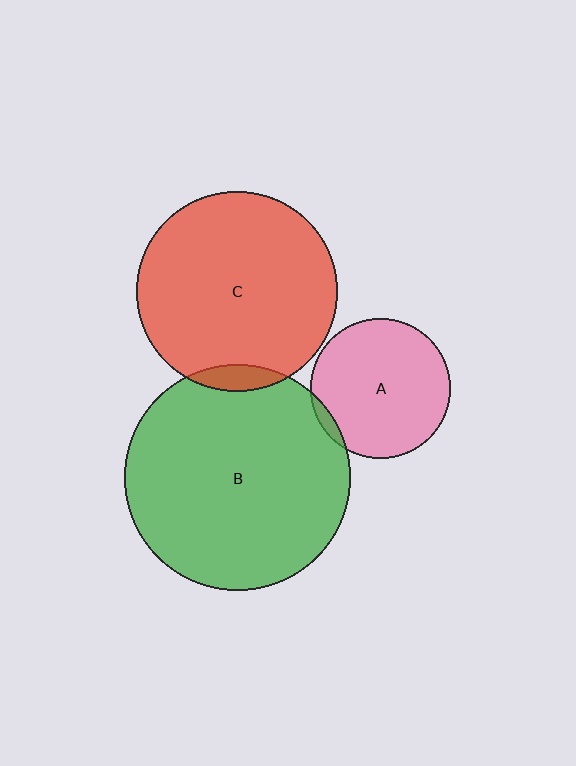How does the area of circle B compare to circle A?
Approximately 2.6 times.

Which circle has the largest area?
Circle B (green).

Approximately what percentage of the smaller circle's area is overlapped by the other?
Approximately 5%.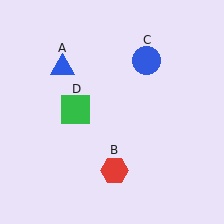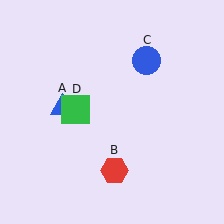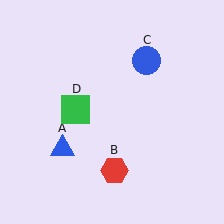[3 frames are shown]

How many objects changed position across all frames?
1 object changed position: blue triangle (object A).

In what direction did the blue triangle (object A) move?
The blue triangle (object A) moved down.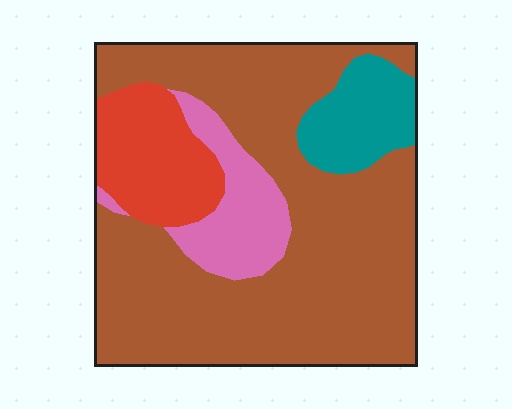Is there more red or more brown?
Brown.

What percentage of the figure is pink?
Pink covers 11% of the figure.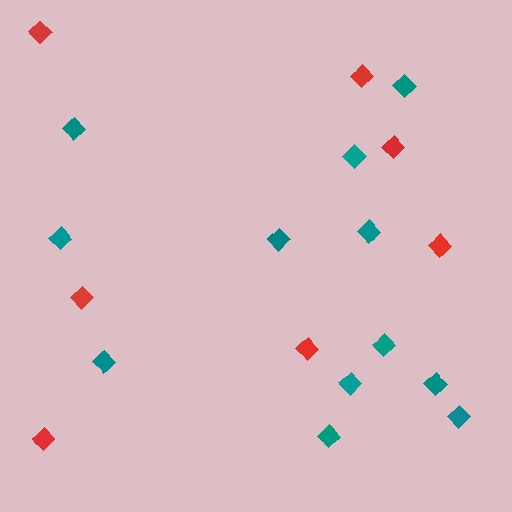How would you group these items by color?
There are 2 groups: one group of red diamonds (7) and one group of teal diamonds (12).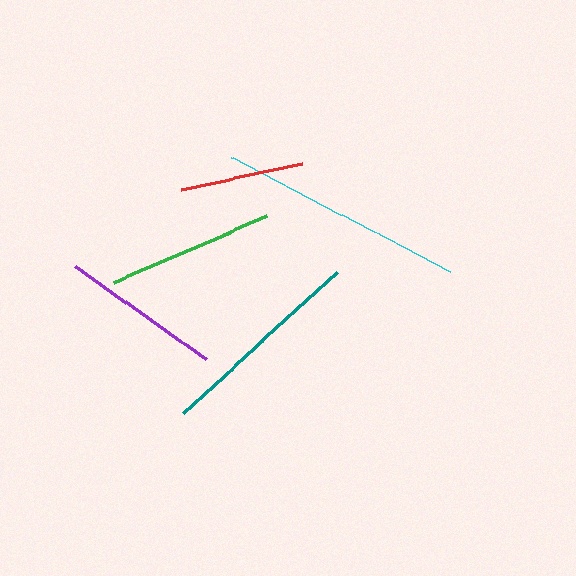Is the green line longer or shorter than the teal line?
The teal line is longer than the green line.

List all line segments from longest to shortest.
From longest to shortest: cyan, teal, green, purple, red.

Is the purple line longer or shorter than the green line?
The green line is longer than the purple line.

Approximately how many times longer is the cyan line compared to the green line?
The cyan line is approximately 1.5 times the length of the green line.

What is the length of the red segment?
The red segment is approximately 123 pixels long.